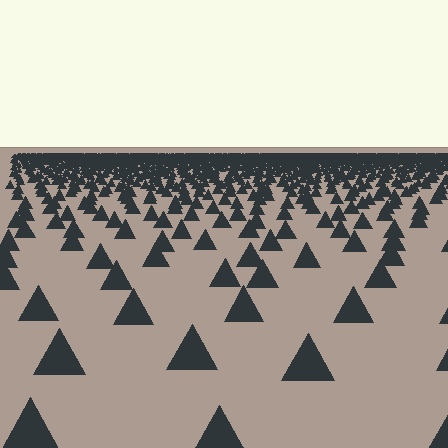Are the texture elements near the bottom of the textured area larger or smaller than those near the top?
Larger. Near the bottom, elements are closer to the viewer and appear at a bigger on-screen size.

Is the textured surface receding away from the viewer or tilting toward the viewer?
The surface is receding away from the viewer. Texture elements get smaller and denser toward the top.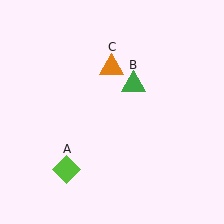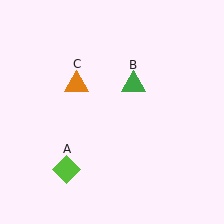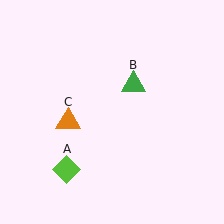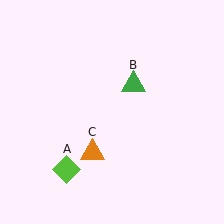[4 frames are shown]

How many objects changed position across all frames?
1 object changed position: orange triangle (object C).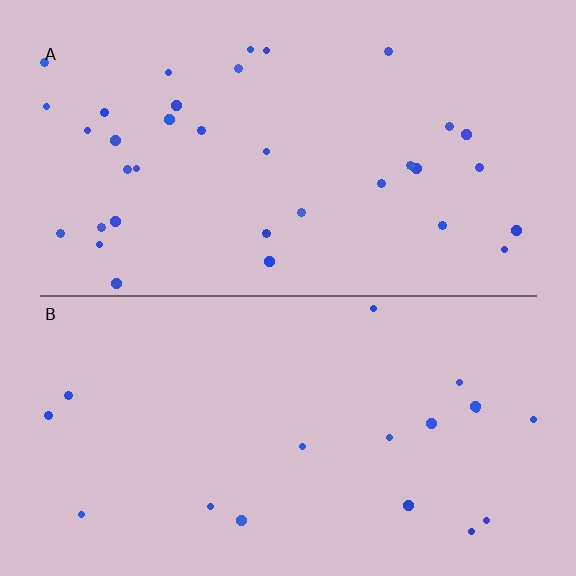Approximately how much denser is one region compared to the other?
Approximately 1.9× — region A over region B.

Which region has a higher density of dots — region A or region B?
A (the top).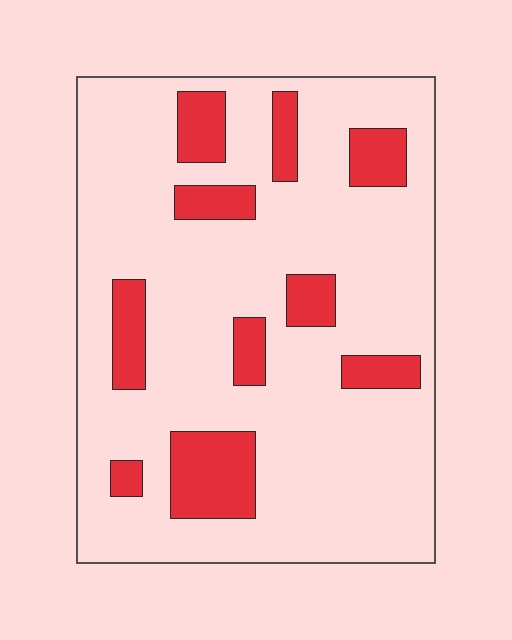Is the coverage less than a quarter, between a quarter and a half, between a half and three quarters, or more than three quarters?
Less than a quarter.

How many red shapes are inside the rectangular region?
10.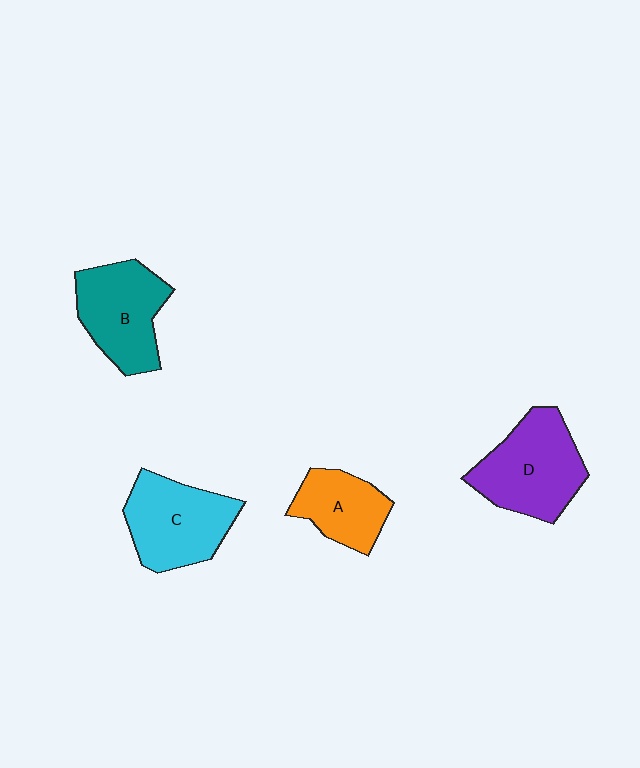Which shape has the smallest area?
Shape A (orange).